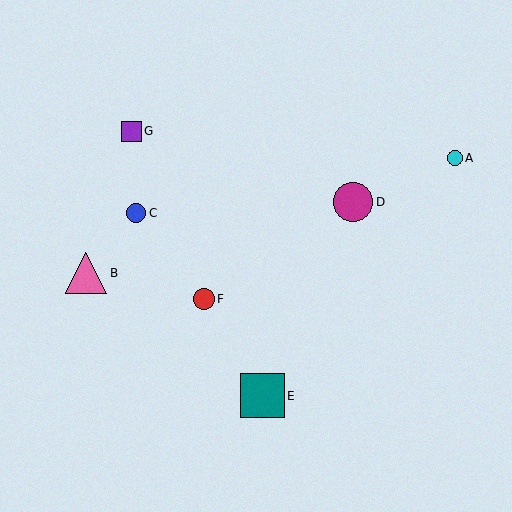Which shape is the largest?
The teal square (labeled E) is the largest.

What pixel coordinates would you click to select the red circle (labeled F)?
Click at (204, 299) to select the red circle F.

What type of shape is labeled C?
Shape C is a blue circle.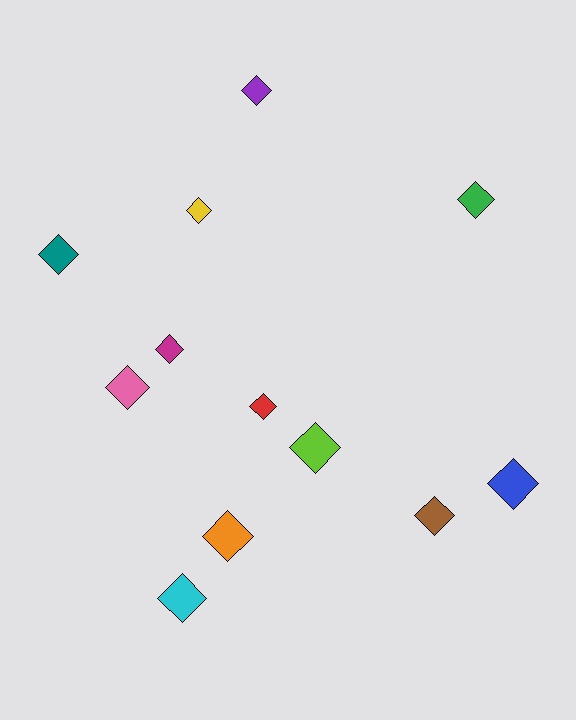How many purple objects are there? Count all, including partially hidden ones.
There is 1 purple object.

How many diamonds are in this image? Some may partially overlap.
There are 12 diamonds.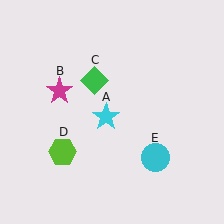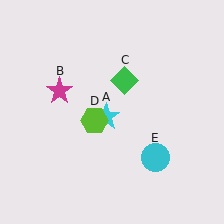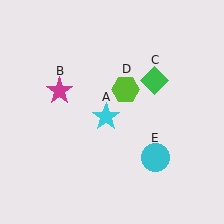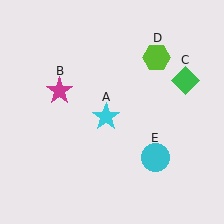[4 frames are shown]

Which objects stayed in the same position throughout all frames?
Cyan star (object A) and magenta star (object B) and cyan circle (object E) remained stationary.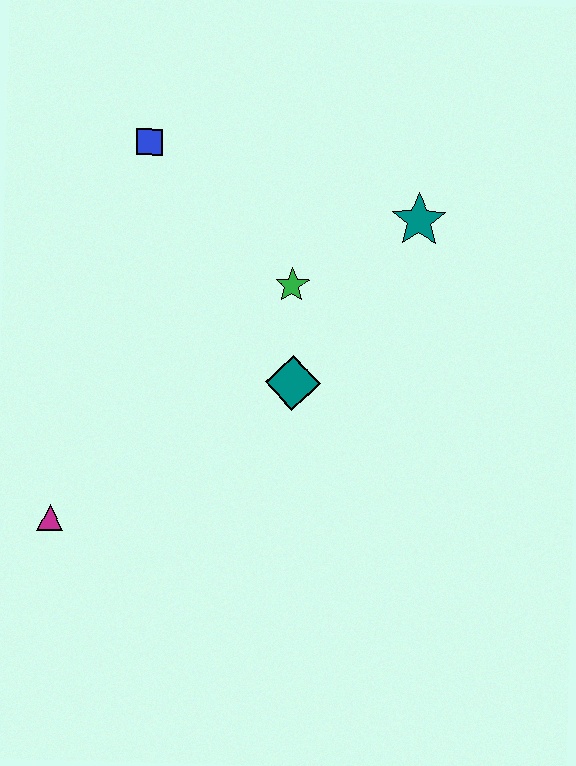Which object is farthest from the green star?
The magenta triangle is farthest from the green star.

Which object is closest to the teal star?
The green star is closest to the teal star.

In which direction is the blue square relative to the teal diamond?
The blue square is above the teal diamond.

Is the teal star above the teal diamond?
Yes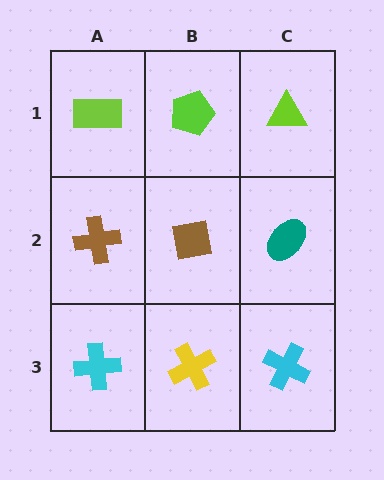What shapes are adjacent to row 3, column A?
A brown cross (row 2, column A), a yellow cross (row 3, column B).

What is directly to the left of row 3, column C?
A yellow cross.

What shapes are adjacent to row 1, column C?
A teal ellipse (row 2, column C), a lime pentagon (row 1, column B).